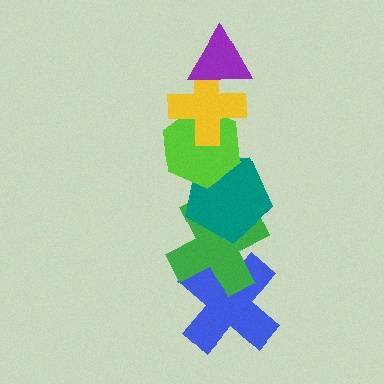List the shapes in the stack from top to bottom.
From top to bottom: the purple triangle, the yellow cross, the lime hexagon, the teal pentagon, the green cross, the blue cross.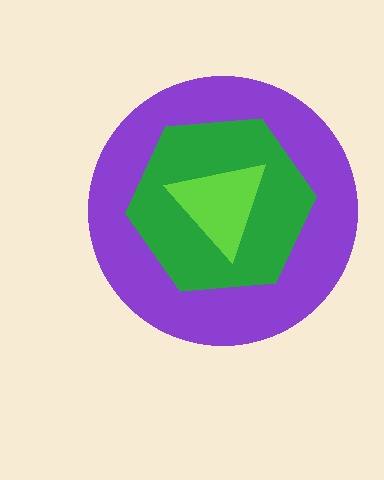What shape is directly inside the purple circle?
The green hexagon.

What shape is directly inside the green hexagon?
The lime triangle.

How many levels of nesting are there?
3.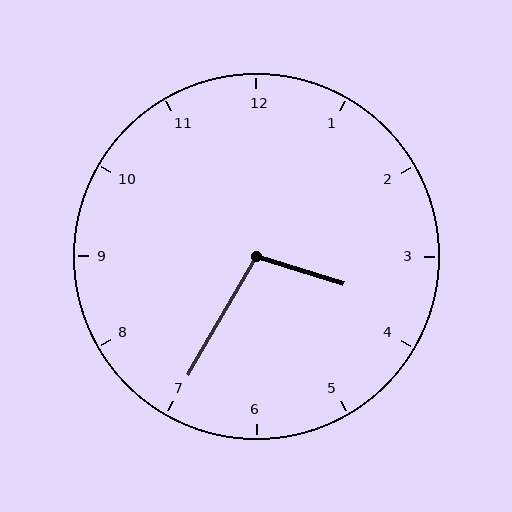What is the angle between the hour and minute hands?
Approximately 102 degrees.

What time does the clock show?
3:35.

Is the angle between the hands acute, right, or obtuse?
It is obtuse.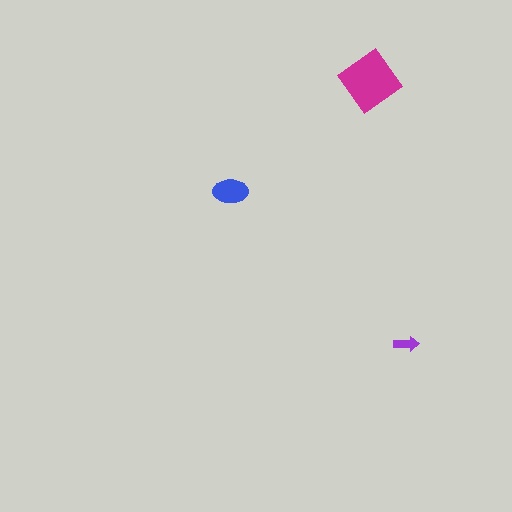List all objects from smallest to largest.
The purple arrow, the blue ellipse, the magenta diamond.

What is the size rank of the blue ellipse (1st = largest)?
2nd.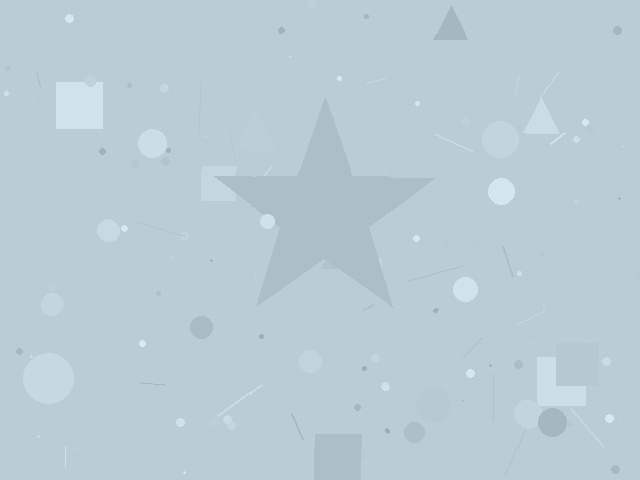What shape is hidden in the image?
A star is hidden in the image.